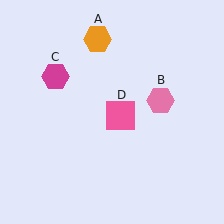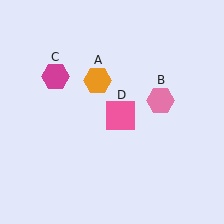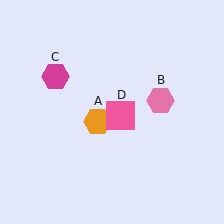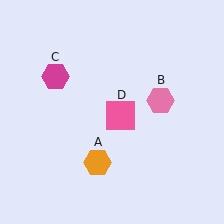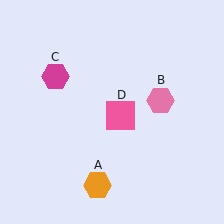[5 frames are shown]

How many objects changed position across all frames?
1 object changed position: orange hexagon (object A).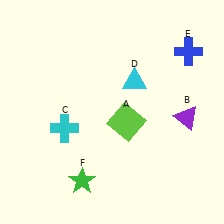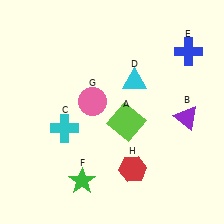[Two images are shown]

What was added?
A pink circle (G), a red hexagon (H) were added in Image 2.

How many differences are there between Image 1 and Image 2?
There are 2 differences between the two images.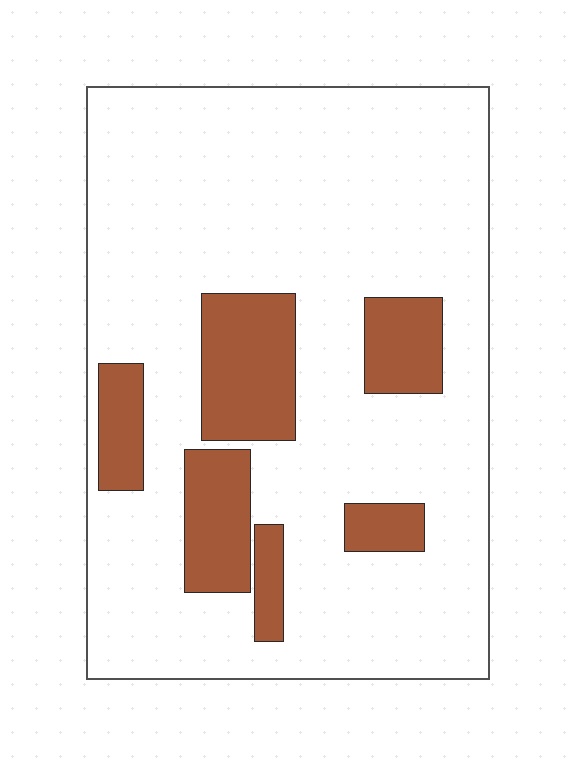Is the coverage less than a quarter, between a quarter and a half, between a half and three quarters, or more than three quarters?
Less than a quarter.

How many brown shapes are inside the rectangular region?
6.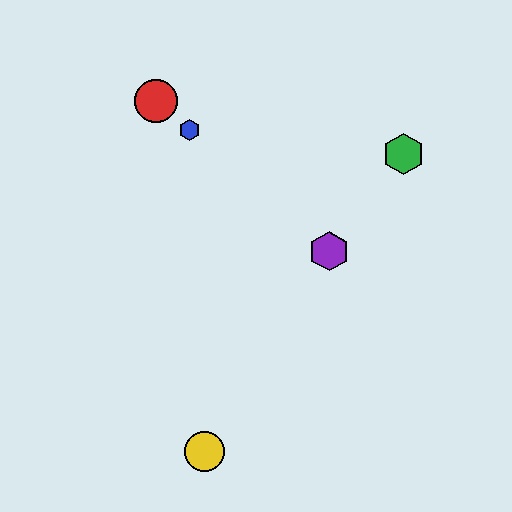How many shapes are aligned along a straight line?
3 shapes (the red circle, the blue hexagon, the purple hexagon) are aligned along a straight line.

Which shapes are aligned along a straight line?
The red circle, the blue hexagon, the purple hexagon are aligned along a straight line.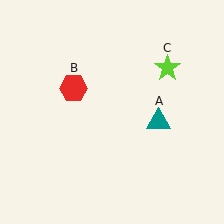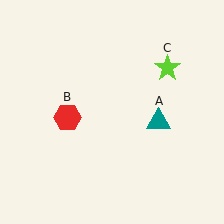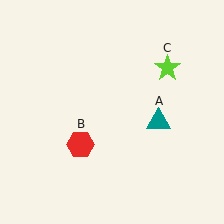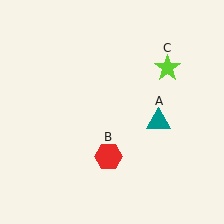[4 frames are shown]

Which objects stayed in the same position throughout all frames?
Teal triangle (object A) and lime star (object C) remained stationary.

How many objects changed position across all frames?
1 object changed position: red hexagon (object B).